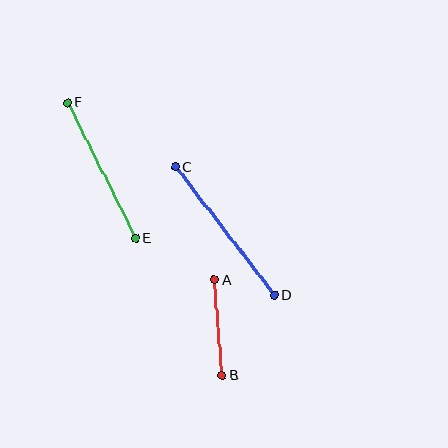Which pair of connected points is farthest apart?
Points C and D are farthest apart.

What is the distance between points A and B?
The distance is approximately 95 pixels.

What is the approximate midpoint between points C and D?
The midpoint is at approximately (225, 231) pixels.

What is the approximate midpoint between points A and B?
The midpoint is at approximately (218, 328) pixels.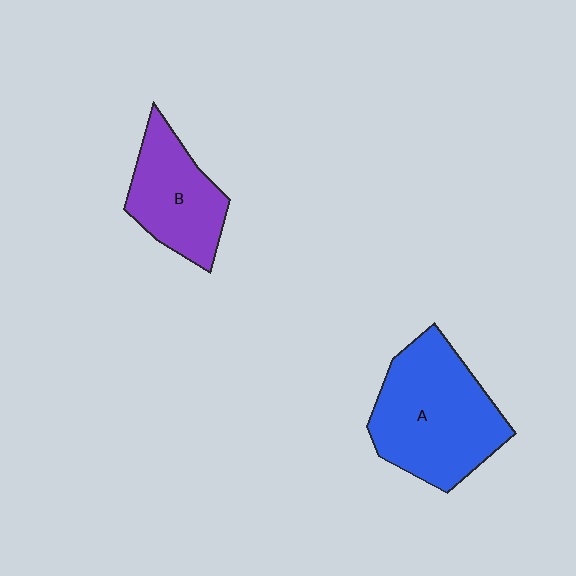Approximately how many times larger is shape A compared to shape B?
Approximately 1.5 times.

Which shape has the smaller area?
Shape B (purple).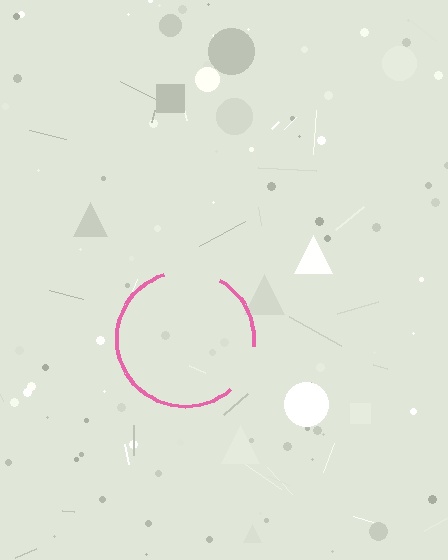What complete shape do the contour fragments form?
The contour fragments form a circle.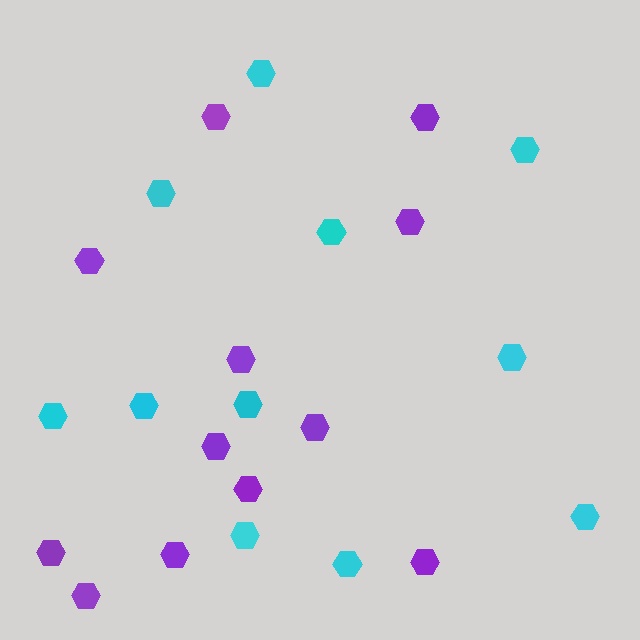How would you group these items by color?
There are 2 groups: one group of cyan hexagons (11) and one group of purple hexagons (12).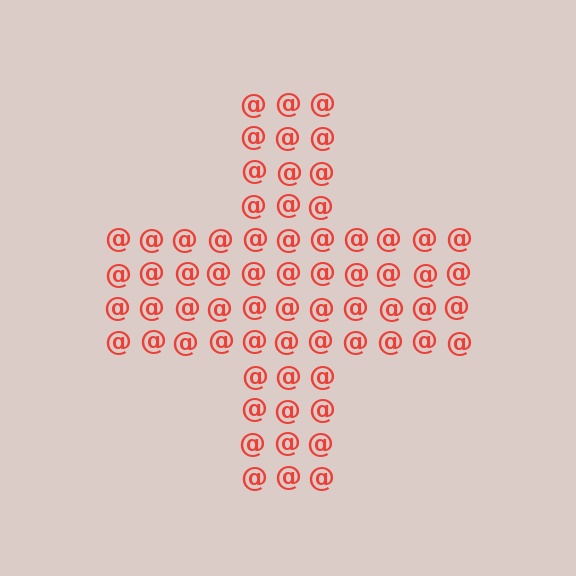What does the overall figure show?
The overall figure shows a cross.